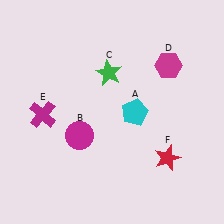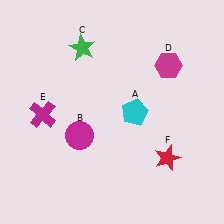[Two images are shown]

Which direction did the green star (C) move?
The green star (C) moved left.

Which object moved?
The green star (C) moved left.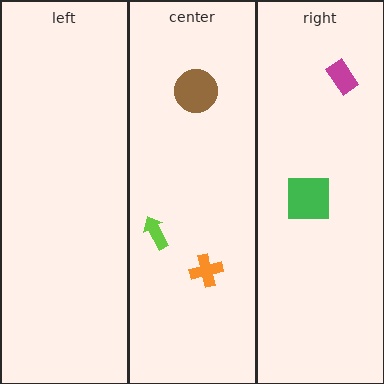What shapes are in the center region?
The orange cross, the lime arrow, the brown circle.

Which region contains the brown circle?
The center region.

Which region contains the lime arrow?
The center region.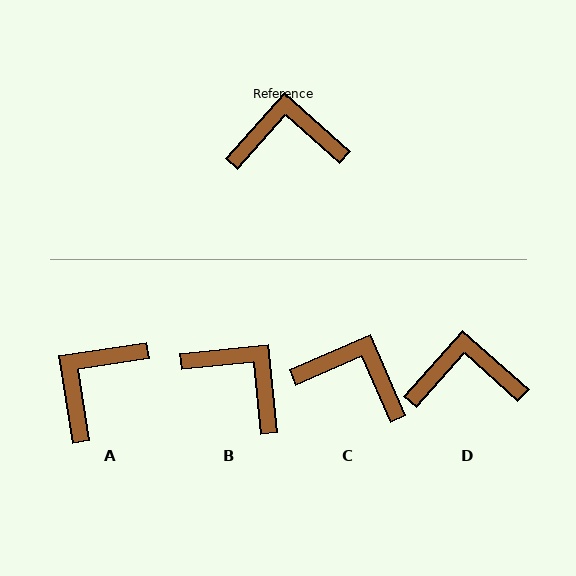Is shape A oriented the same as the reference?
No, it is off by about 50 degrees.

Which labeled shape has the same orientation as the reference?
D.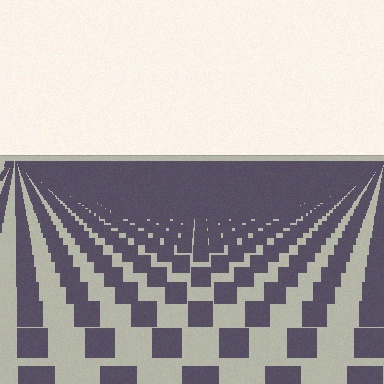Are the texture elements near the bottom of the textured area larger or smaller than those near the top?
Larger. Near the bottom, elements are closer to the viewer and appear at a bigger on-screen size.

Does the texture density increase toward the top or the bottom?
Density increases toward the top.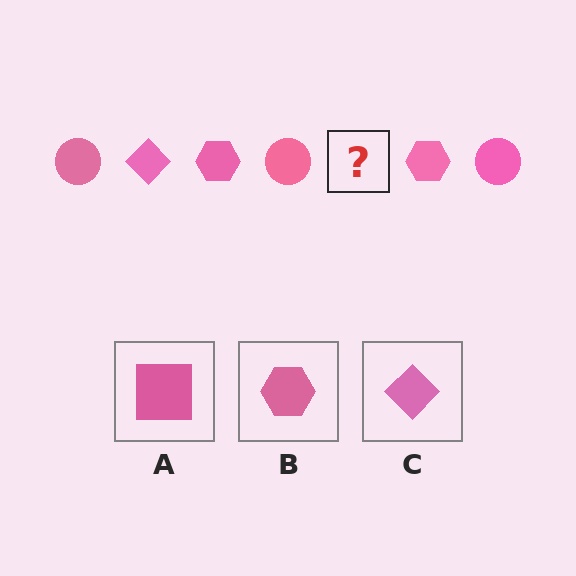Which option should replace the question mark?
Option C.